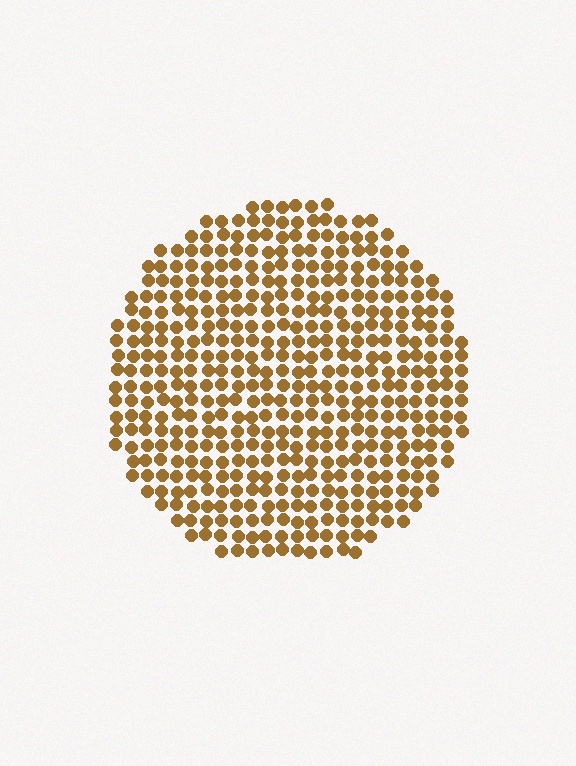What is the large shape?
The large shape is a circle.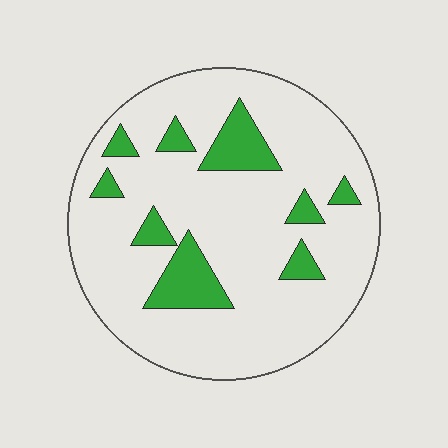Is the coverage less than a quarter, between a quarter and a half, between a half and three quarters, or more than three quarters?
Less than a quarter.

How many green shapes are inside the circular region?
9.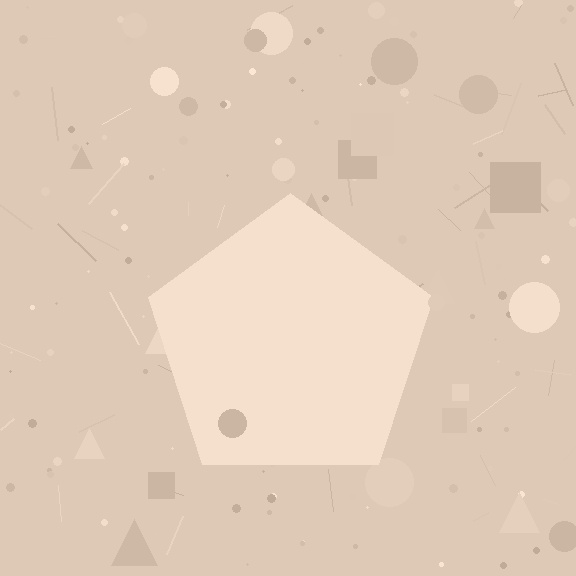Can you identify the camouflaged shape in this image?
The camouflaged shape is a pentagon.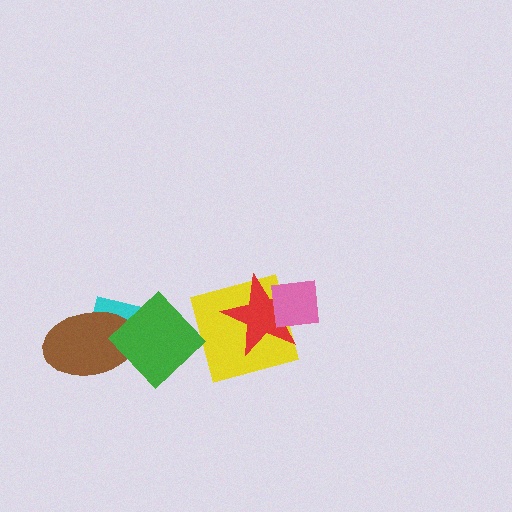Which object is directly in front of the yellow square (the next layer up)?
The red star is directly in front of the yellow square.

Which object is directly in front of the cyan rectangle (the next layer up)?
The brown ellipse is directly in front of the cyan rectangle.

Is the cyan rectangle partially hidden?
Yes, it is partially covered by another shape.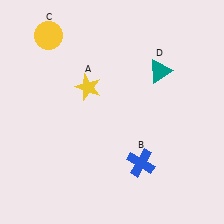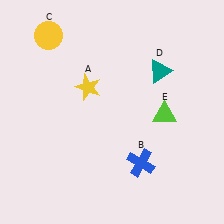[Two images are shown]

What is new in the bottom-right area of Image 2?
A lime triangle (E) was added in the bottom-right area of Image 2.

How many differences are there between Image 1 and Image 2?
There is 1 difference between the two images.